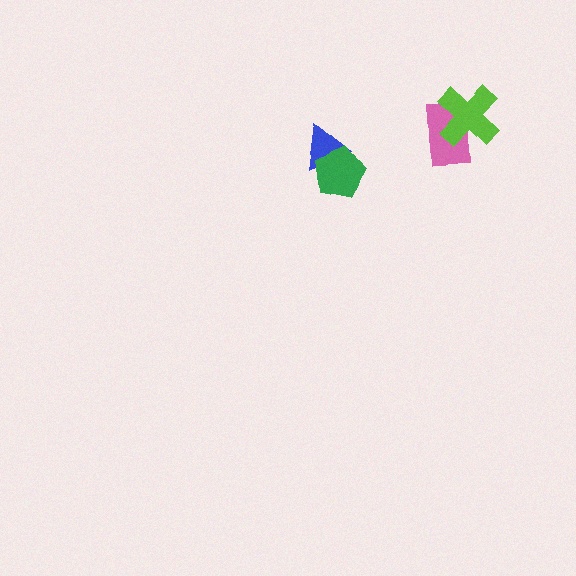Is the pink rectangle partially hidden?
Yes, it is partially covered by another shape.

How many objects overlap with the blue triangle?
1 object overlaps with the blue triangle.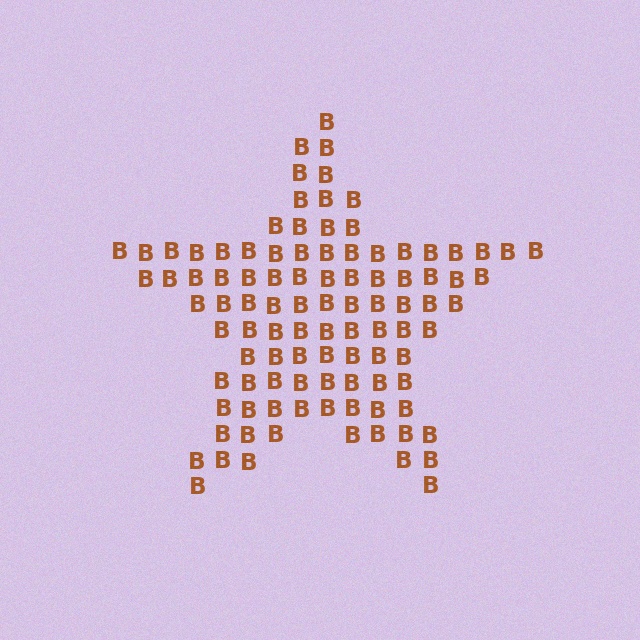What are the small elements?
The small elements are letter B's.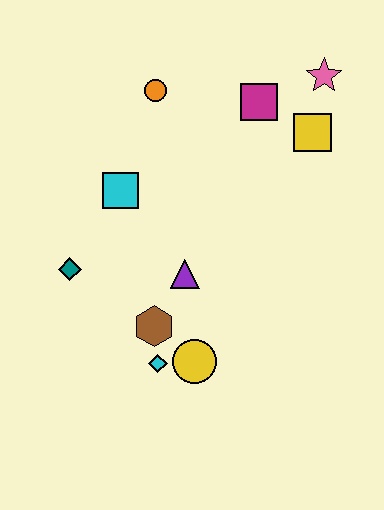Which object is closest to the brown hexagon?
The cyan diamond is closest to the brown hexagon.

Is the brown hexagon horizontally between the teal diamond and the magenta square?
Yes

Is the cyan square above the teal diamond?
Yes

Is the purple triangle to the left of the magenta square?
Yes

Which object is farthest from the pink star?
The cyan diamond is farthest from the pink star.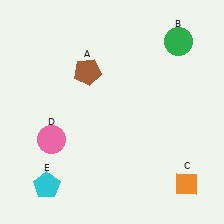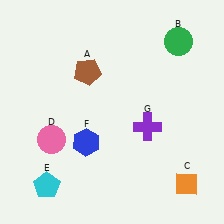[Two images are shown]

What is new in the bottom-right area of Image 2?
A purple cross (G) was added in the bottom-right area of Image 2.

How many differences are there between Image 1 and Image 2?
There are 2 differences between the two images.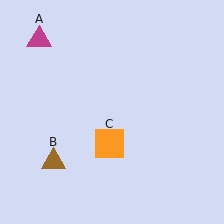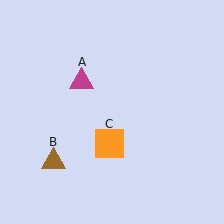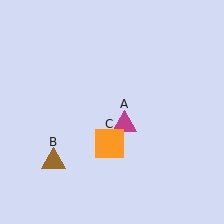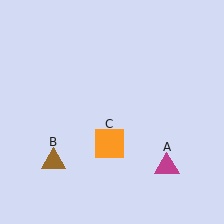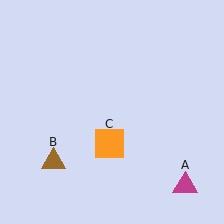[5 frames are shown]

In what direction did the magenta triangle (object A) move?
The magenta triangle (object A) moved down and to the right.